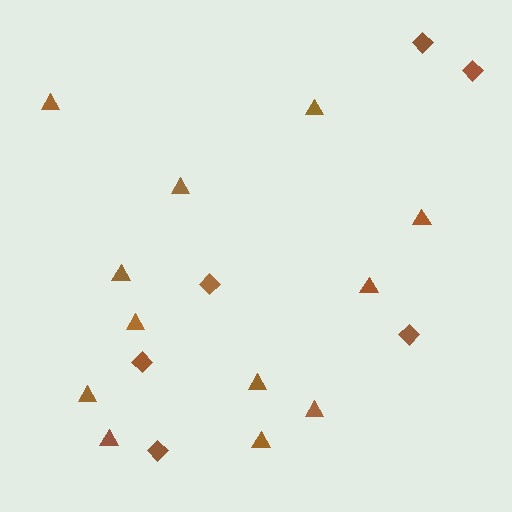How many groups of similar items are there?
There are 2 groups: one group of diamonds (6) and one group of triangles (12).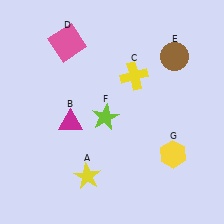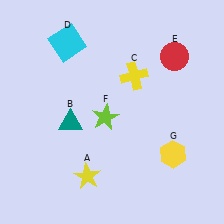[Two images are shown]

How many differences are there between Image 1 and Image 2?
There are 3 differences between the two images.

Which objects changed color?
B changed from magenta to teal. D changed from pink to cyan. E changed from brown to red.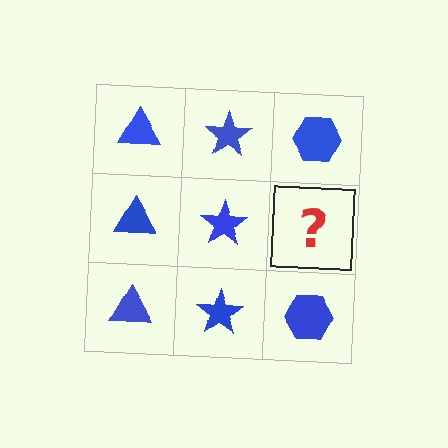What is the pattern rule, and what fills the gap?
The rule is that each column has a consistent shape. The gap should be filled with a blue hexagon.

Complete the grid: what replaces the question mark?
The question mark should be replaced with a blue hexagon.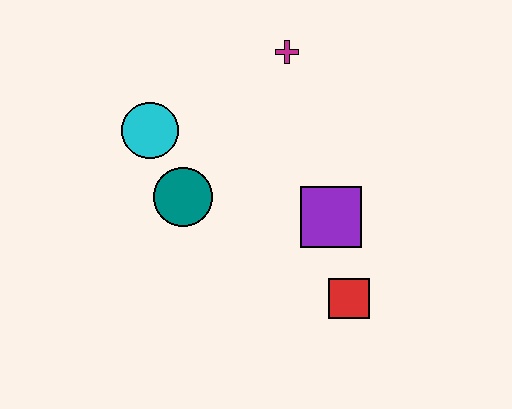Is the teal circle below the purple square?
No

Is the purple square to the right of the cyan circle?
Yes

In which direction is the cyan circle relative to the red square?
The cyan circle is to the left of the red square.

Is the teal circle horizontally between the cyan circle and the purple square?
Yes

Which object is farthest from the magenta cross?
The red square is farthest from the magenta cross.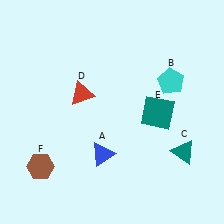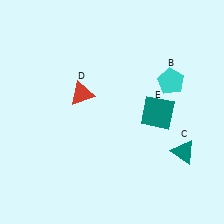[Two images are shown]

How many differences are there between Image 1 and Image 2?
There are 2 differences between the two images.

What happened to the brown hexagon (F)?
The brown hexagon (F) was removed in Image 2. It was in the bottom-left area of Image 1.